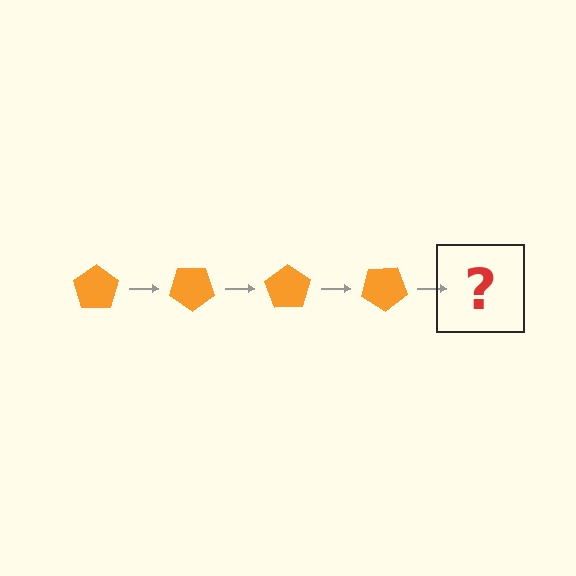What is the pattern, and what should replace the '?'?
The pattern is that the pentagon rotates 35 degrees each step. The '?' should be an orange pentagon rotated 140 degrees.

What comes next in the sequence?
The next element should be an orange pentagon rotated 140 degrees.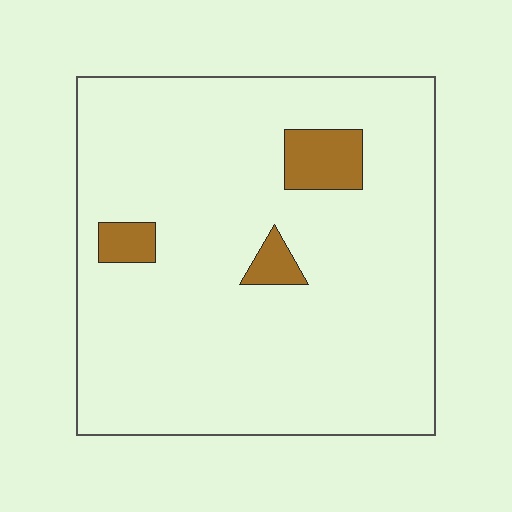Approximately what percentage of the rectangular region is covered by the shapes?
Approximately 5%.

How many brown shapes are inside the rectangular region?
3.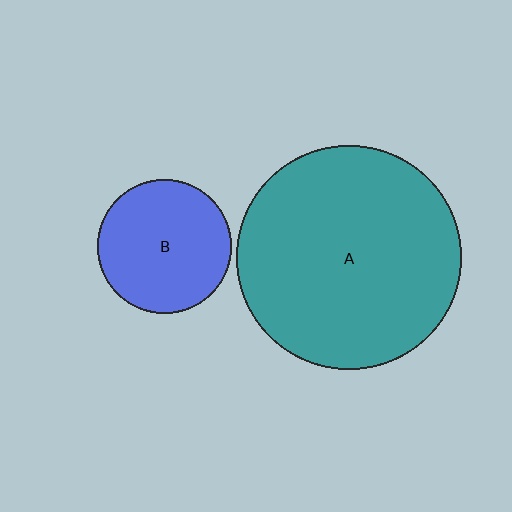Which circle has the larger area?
Circle A (teal).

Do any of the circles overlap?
No, none of the circles overlap.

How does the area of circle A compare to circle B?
Approximately 2.8 times.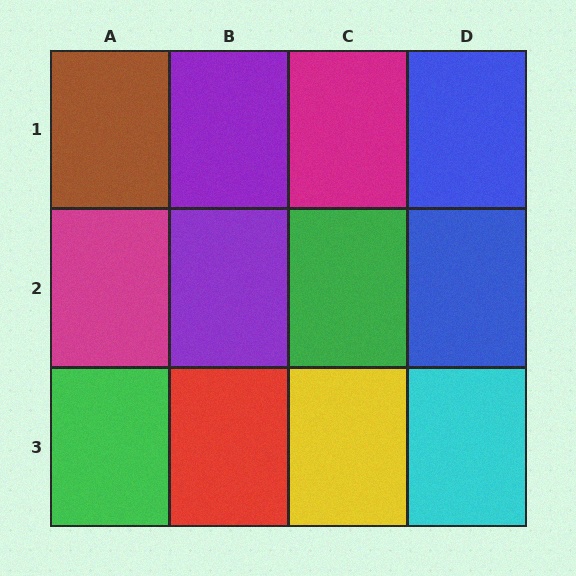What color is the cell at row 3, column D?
Cyan.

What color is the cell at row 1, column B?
Purple.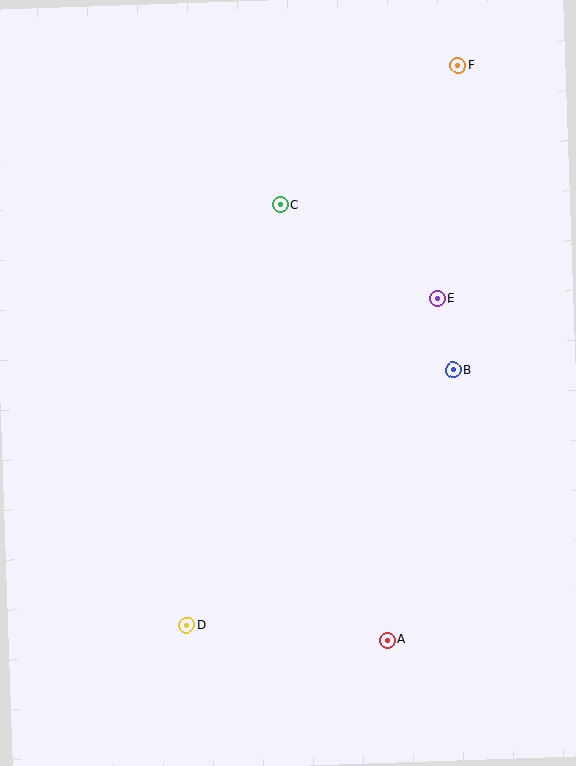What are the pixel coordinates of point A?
Point A is at (387, 640).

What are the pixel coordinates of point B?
Point B is at (453, 370).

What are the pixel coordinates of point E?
Point E is at (438, 299).